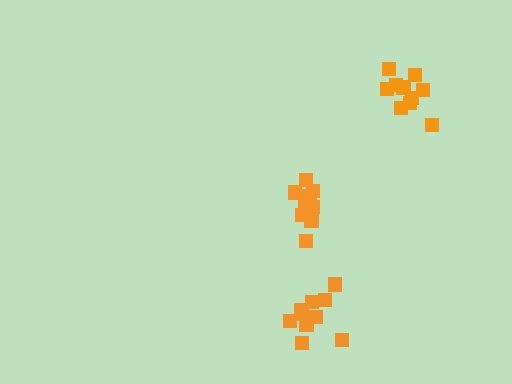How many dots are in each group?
Group 1: 10 dots, Group 2: 10 dots, Group 3: 10 dots (30 total).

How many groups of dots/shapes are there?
There are 3 groups.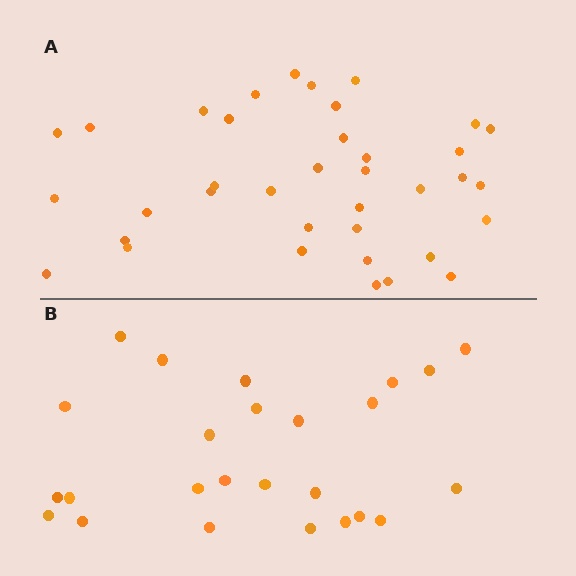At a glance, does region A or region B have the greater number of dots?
Region A (the top region) has more dots.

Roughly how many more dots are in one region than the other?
Region A has roughly 12 or so more dots than region B.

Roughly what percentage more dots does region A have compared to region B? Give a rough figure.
About 50% more.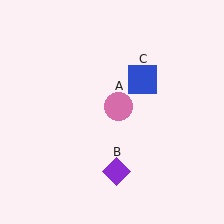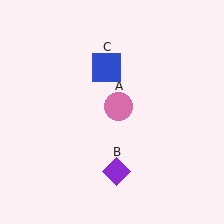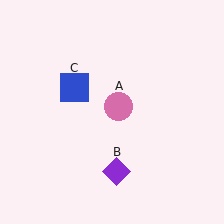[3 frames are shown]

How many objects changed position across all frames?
1 object changed position: blue square (object C).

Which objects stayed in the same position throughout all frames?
Pink circle (object A) and purple diamond (object B) remained stationary.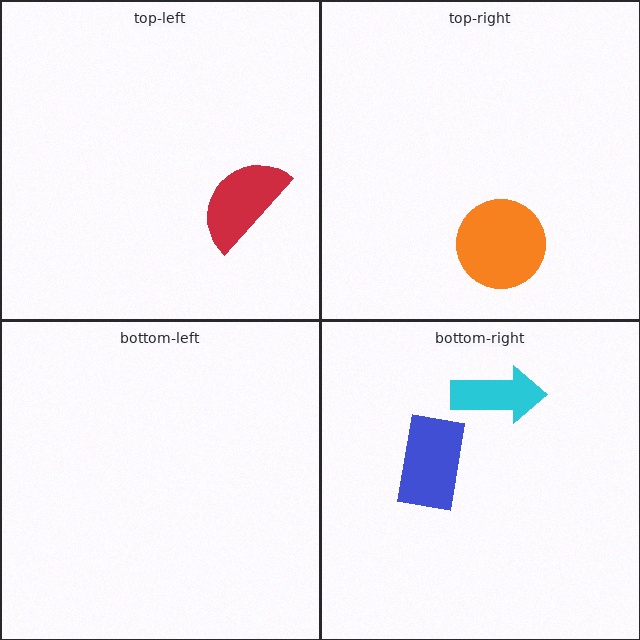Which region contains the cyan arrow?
The bottom-right region.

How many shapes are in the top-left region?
1.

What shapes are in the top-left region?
The red semicircle.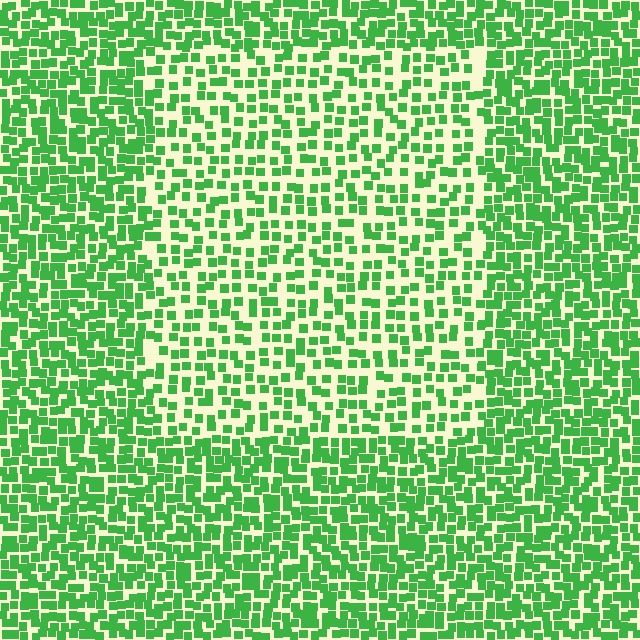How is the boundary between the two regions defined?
The boundary is defined by a change in element density (approximately 1.7x ratio). All elements are the same color, size, and shape.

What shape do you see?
I see a rectangle.